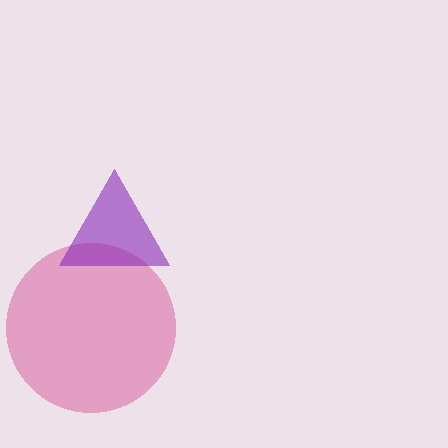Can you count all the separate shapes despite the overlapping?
Yes, there are 2 separate shapes.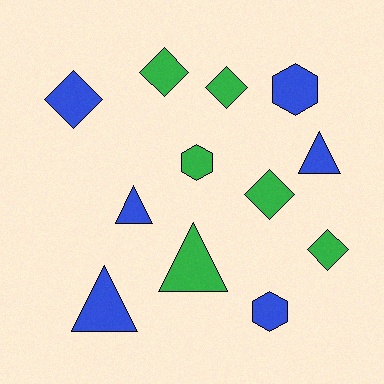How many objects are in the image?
There are 12 objects.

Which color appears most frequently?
Blue, with 6 objects.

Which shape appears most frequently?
Diamond, with 5 objects.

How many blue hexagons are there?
There are 2 blue hexagons.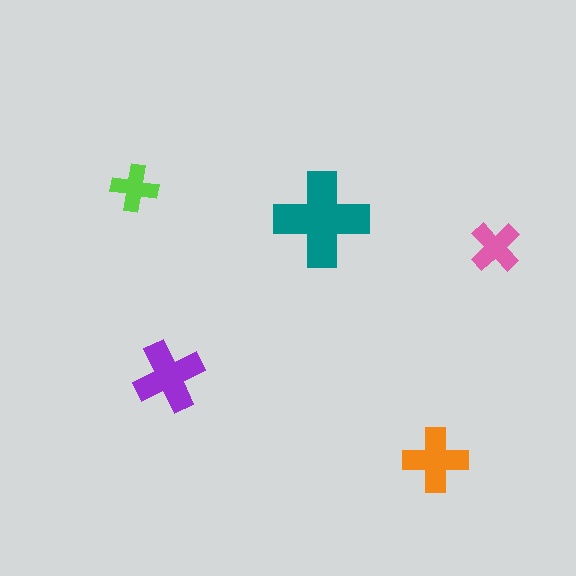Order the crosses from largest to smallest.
the teal one, the purple one, the orange one, the pink one, the lime one.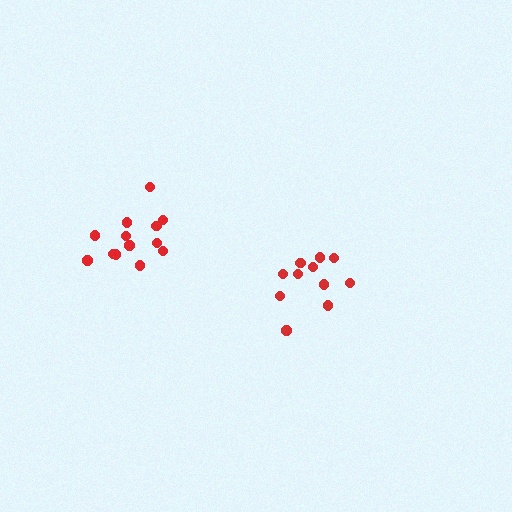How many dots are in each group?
Group 1: 11 dots, Group 2: 13 dots (24 total).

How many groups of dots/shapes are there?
There are 2 groups.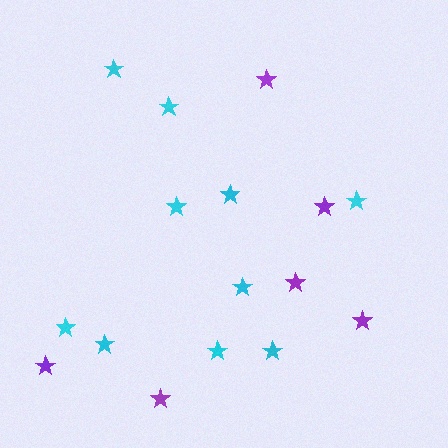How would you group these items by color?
There are 2 groups: one group of purple stars (6) and one group of cyan stars (10).